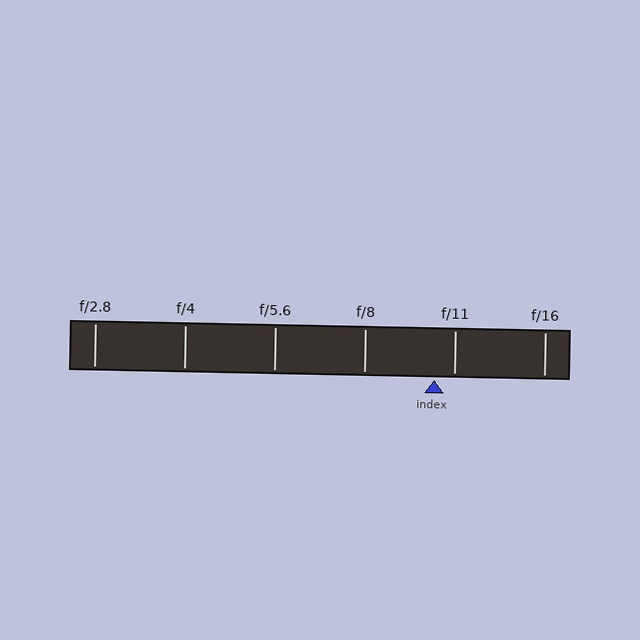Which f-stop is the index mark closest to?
The index mark is closest to f/11.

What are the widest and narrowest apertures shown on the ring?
The widest aperture shown is f/2.8 and the narrowest is f/16.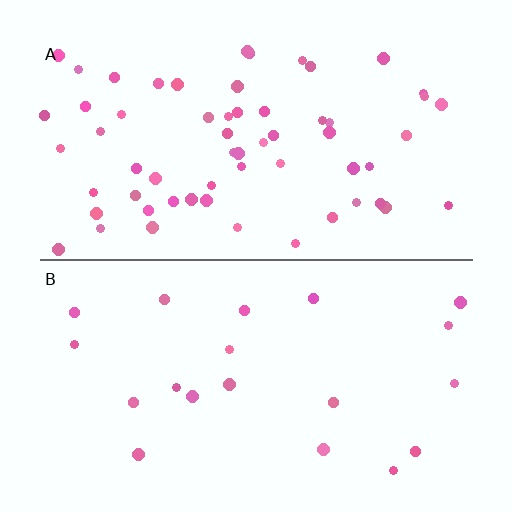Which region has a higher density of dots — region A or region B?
A (the top).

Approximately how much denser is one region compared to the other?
Approximately 3.0× — region A over region B.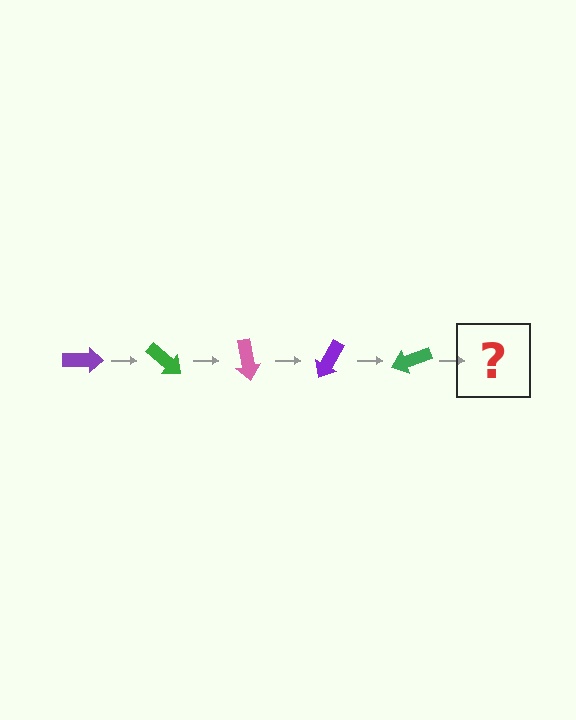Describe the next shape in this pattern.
It should be a pink arrow, rotated 200 degrees from the start.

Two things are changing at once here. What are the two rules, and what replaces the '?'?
The two rules are that it rotates 40 degrees each step and the color cycles through purple, green, and pink. The '?' should be a pink arrow, rotated 200 degrees from the start.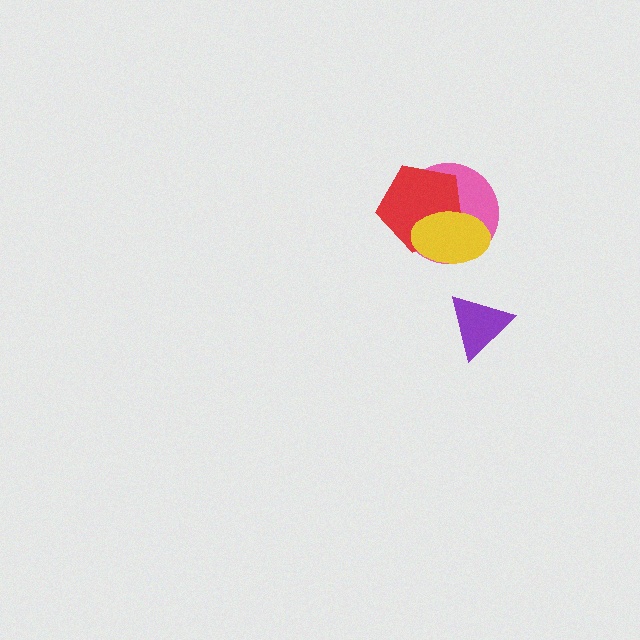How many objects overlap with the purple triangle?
0 objects overlap with the purple triangle.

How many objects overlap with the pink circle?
2 objects overlap with the pink circle.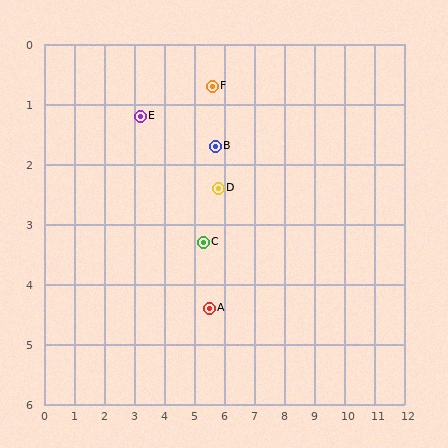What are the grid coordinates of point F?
Point F is at approximately (5.6, 0.7).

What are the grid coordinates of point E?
Point E is at approximately (3.2, 1.2).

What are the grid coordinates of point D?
Point D is at approximately (5.8, 2.4).